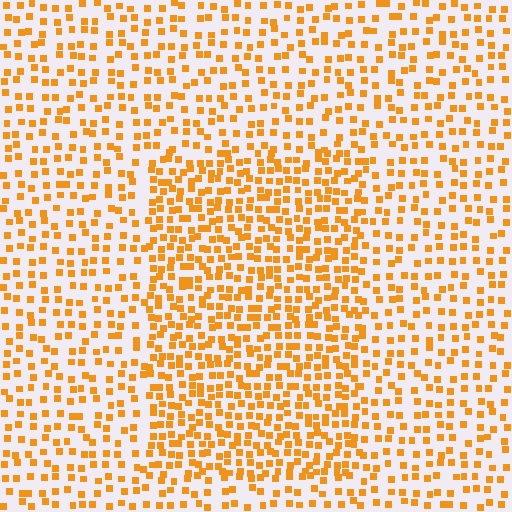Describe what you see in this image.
The image contains small orange elements arranged at two different densities. A rectangle-shaped region is visible where the elements are more densely packed than the surrounding area.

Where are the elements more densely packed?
The elements are more densely packed inside the rectangle boundary.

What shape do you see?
I see a rectangle.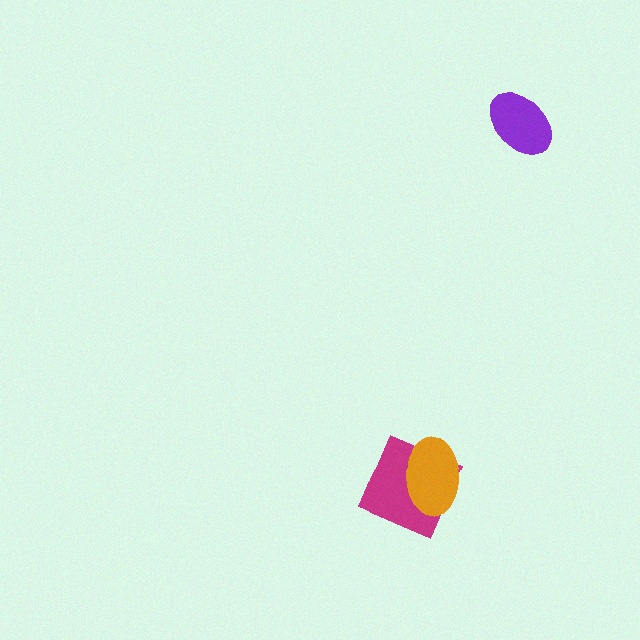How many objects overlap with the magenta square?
1 object overlaps with the magenta square.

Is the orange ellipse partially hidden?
No, no other shape covers it.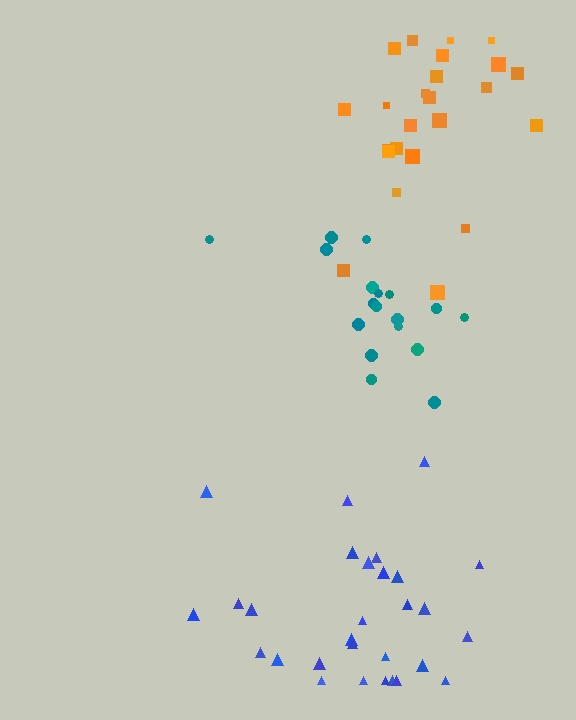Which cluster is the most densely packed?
Teal.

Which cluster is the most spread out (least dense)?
Orange.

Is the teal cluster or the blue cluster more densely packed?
Teal.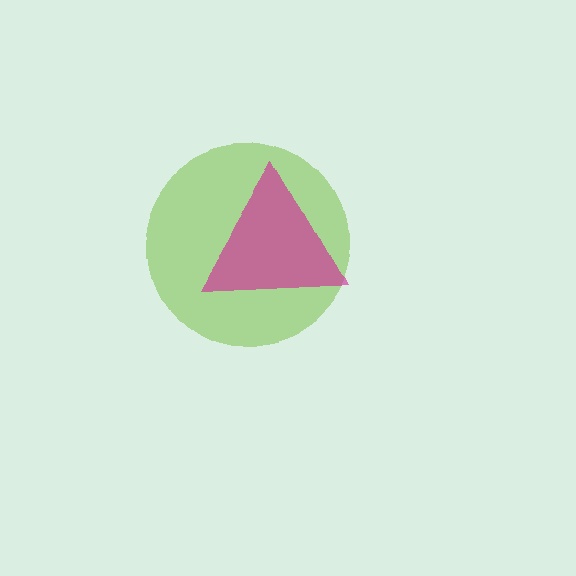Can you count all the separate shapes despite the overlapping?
Yes, there are 2 separate shapes.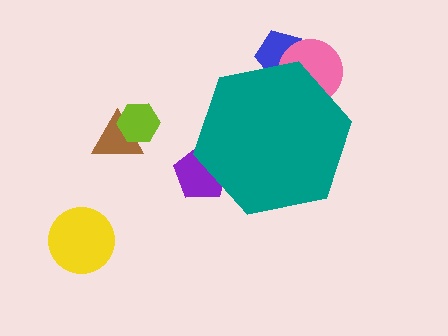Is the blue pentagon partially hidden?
Yes, the blue pentagon is partially hidden behind the teal hexagon.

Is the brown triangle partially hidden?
No, the brown triangle is fully visible.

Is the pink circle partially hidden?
Yes, the pink circle is partially hidden behind the teal hexagon.